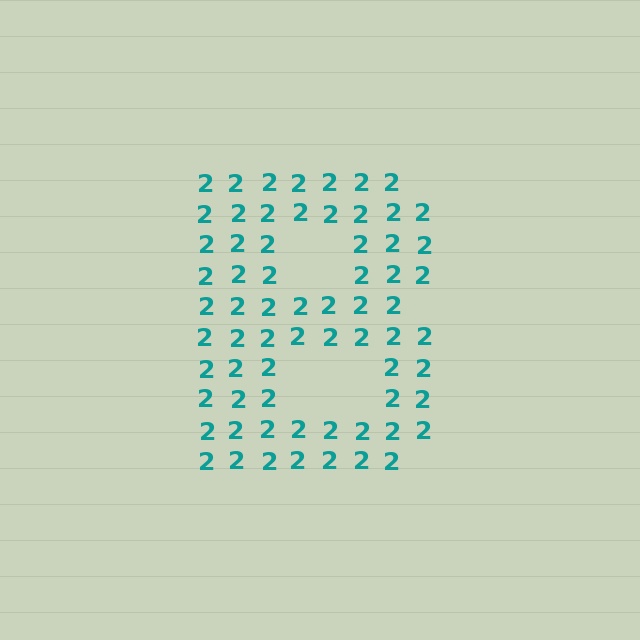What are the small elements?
The small elements are digit 2's.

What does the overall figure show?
The overall figure shows the letter B.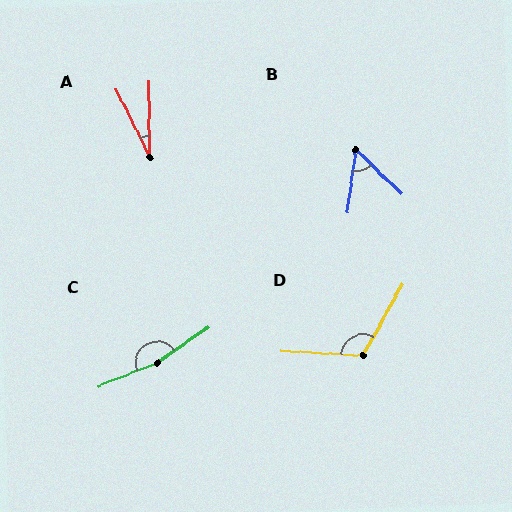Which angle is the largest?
C, at approximately 167 degrees.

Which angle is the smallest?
A, at approximately 25 degrees.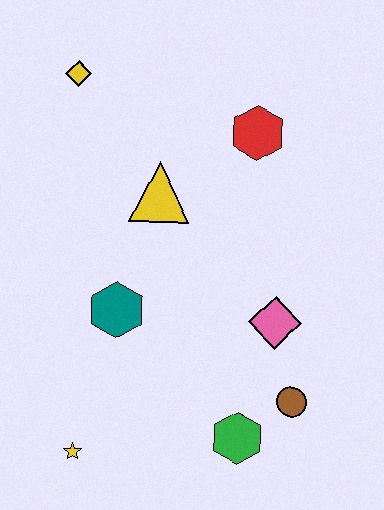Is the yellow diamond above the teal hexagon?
Yes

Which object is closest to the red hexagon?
The yellow triangle is closest to the red hexagon.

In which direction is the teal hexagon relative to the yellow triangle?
The teal hexagon is below the yellow triangle.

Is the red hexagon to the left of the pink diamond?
Yes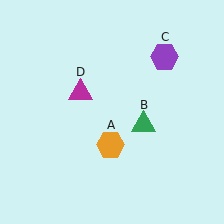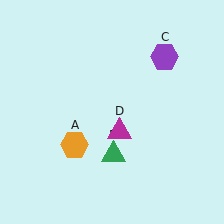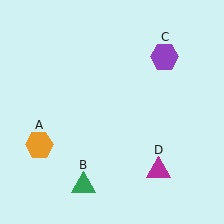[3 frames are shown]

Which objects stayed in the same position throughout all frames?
Purple hexagon (object C) remained stationary.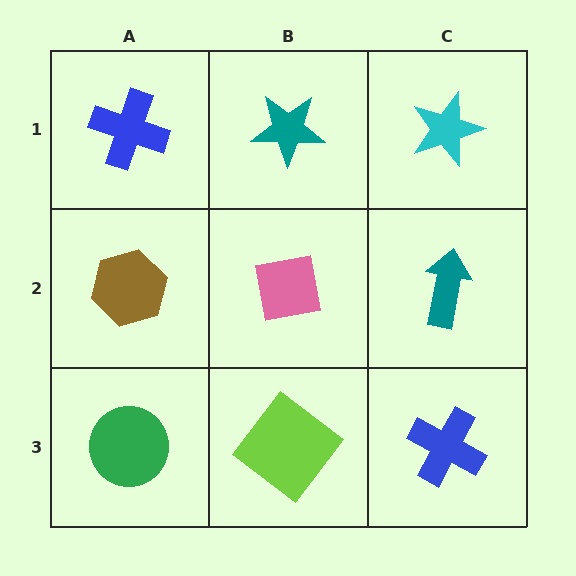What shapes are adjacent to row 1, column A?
A brown hexagon (row 2, column A), a teal star (row 1, column B).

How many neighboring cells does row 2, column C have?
3.